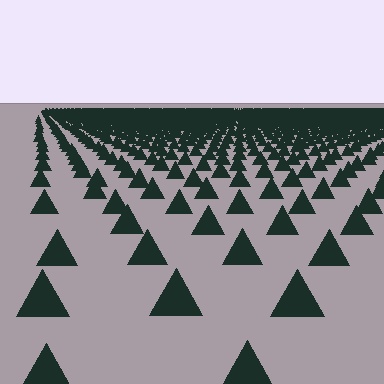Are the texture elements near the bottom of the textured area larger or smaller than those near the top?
Larger. Near the bottom, elements are closer to the viewer and appear at a bigger on-screen size.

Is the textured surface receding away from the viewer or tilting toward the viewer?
The surface is receding away from the viewer. Texture elements get smaller and denser toward the top.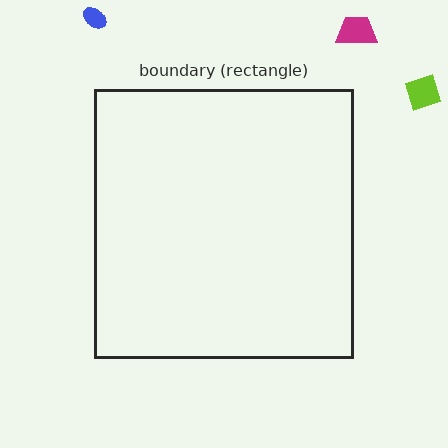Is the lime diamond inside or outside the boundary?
Outside.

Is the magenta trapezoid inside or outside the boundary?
Outside.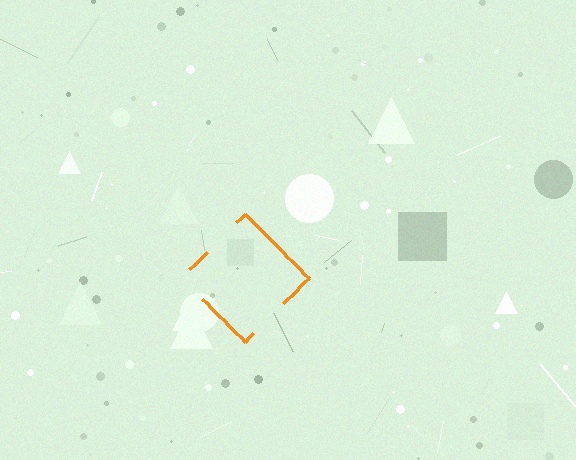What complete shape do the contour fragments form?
The contour fragments form a diamond.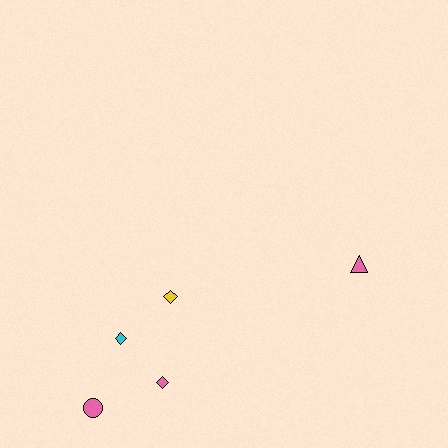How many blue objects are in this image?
There are no blue objects.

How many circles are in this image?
There is 1 circle.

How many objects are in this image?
There are 5 objects.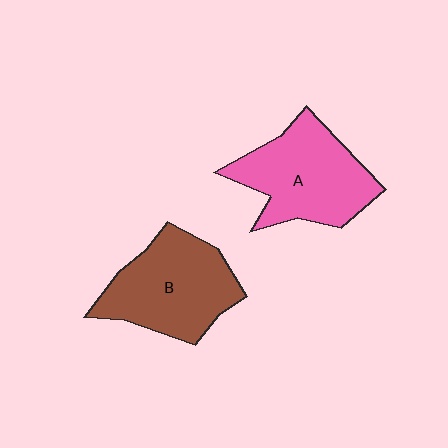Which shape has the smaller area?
Shape B (brown).